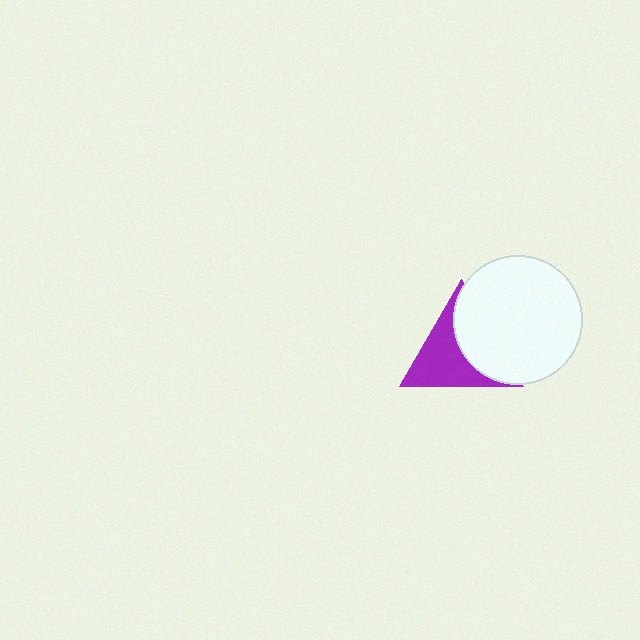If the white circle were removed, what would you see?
You would see the complete purple triangle.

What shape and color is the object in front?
The object in front is a white circle.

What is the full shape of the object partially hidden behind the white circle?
The partially hidden object is a purple triangle.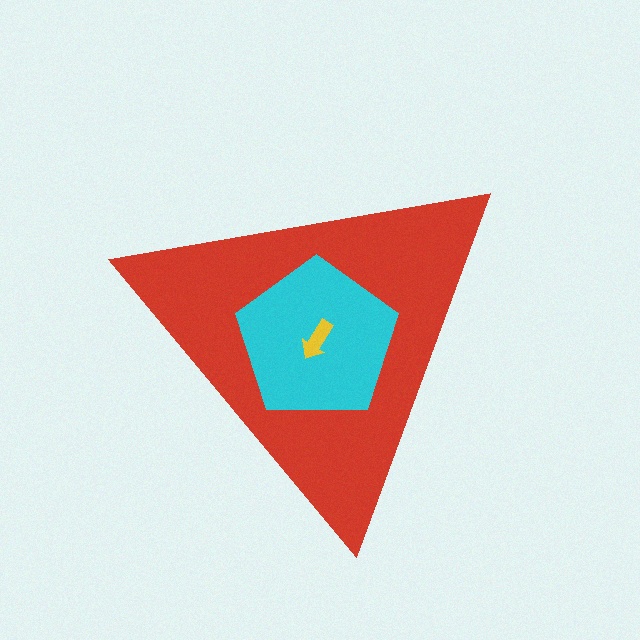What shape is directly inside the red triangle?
The cyan pentagon.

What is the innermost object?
The yellow arrow.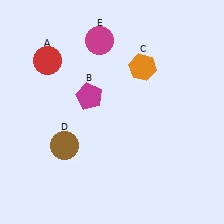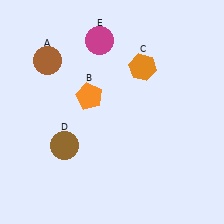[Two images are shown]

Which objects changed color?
A changed from red to brown. B changed from magenta to orange.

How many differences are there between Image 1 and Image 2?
There are 2 differences between the two images.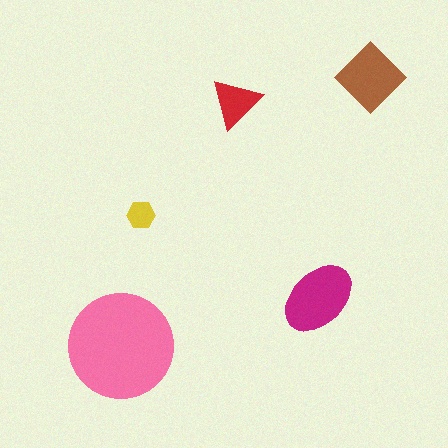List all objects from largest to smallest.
The pink circle, the magenta ellipse, the brown diamond, the red triangle, the yellow hexagon.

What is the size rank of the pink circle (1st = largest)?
1st.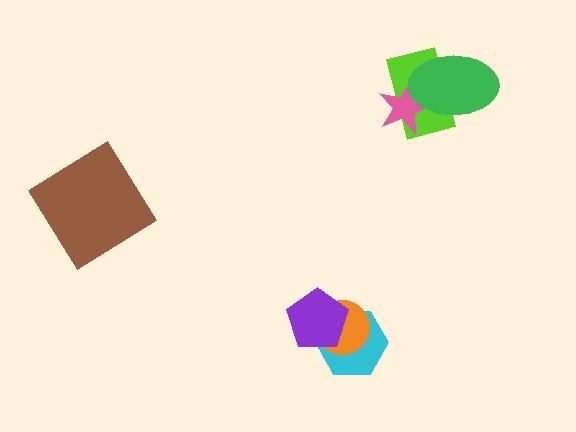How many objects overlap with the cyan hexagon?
2 objects overlap with the cyan hexagon.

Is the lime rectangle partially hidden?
Yes, it is partially covered by another shape.